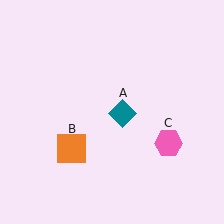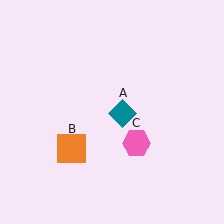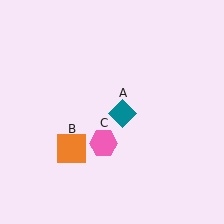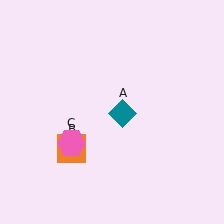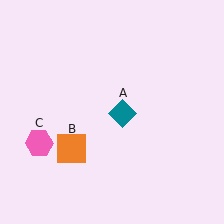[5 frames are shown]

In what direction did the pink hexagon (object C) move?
The pink hexagon (object C) moved left.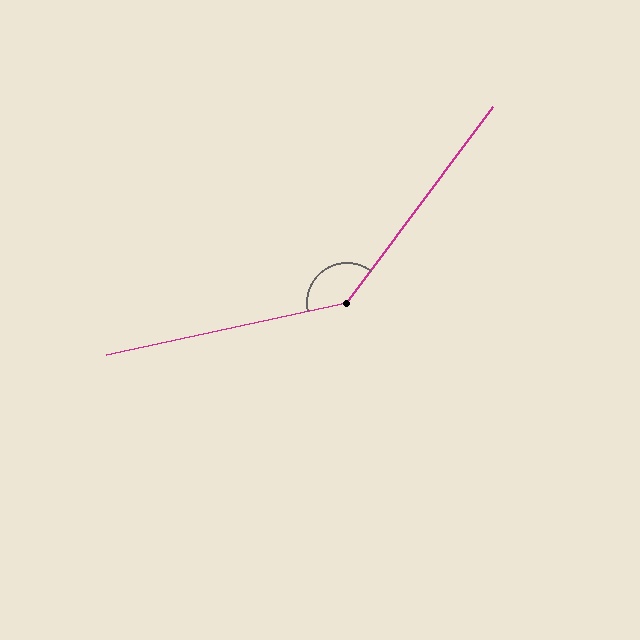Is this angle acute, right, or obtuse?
It is obtuse.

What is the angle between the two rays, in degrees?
Approximately 139 degrees.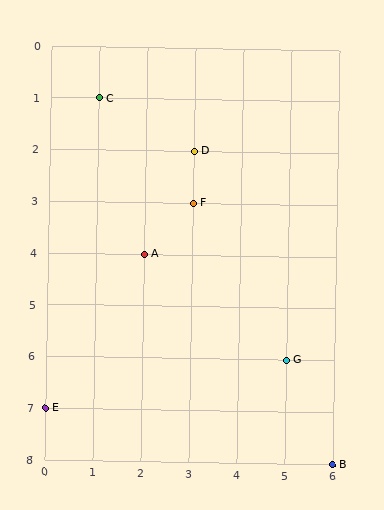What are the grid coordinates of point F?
Point F is at grid coordinates (3, 3).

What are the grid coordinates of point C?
Point C is at grid coordinates (1, 1).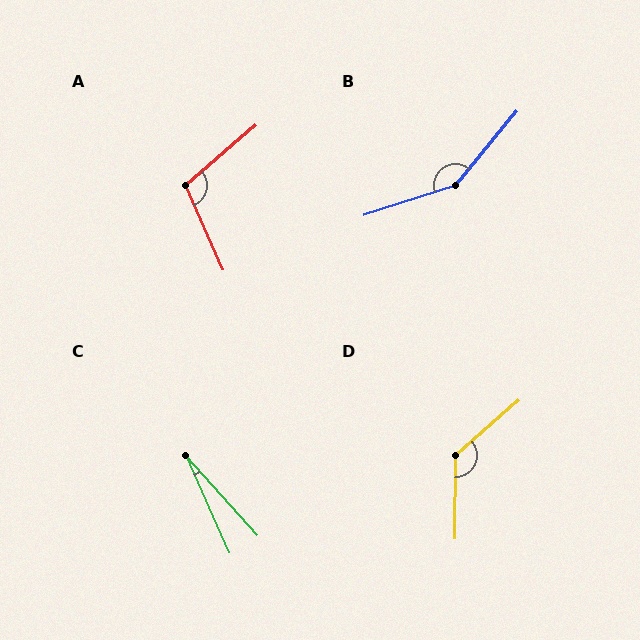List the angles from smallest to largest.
C (18°), A (107°), D (132°), B (147°).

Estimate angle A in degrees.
Approximately 107 degrees.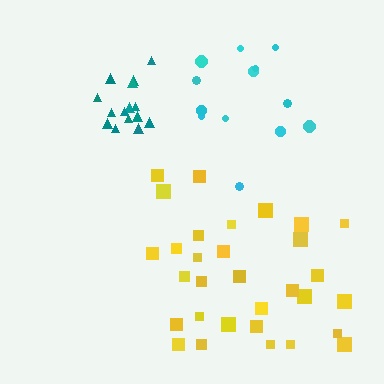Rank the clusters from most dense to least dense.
teal, yellow, cyan.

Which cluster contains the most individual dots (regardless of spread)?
Yellow (31).